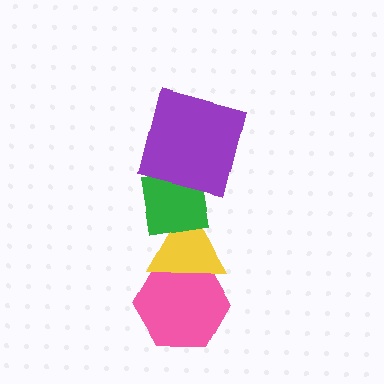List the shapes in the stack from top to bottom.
From top to bottom: the purple square, the green square, the yellow triangle, the pink hexagon.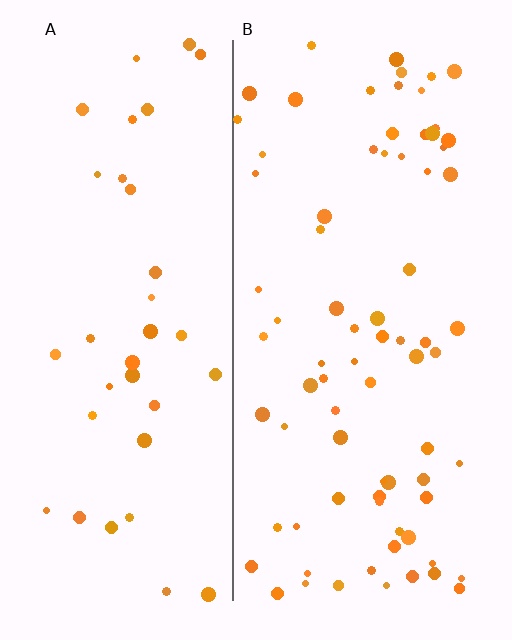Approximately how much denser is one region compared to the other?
Approximately 2.1× — region B over region A.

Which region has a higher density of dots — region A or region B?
B (the right).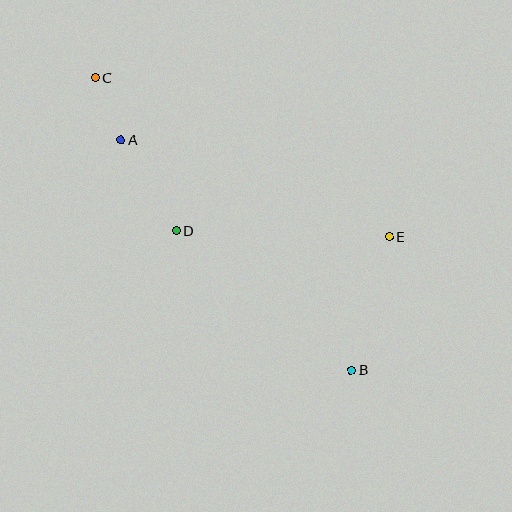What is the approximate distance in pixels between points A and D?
The distance between A and D is approximately 106 pixels.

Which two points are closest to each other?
Points A and C are closest to each other.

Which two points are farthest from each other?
Points B and C are farthest from each other.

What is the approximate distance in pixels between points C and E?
The distance between C and E is approximately 334 pixels.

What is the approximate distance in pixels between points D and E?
The distance between D and E is approximately 213 pixels.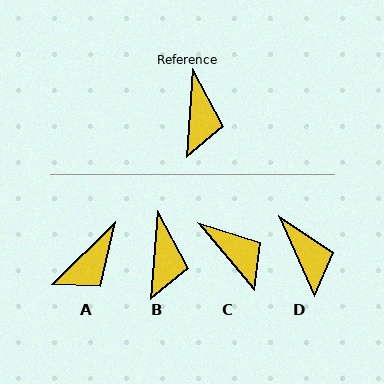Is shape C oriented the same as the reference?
No, it is off by about 44 degrees.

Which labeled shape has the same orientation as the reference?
B.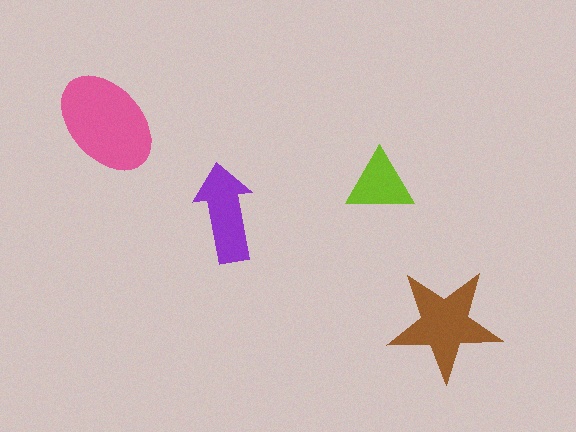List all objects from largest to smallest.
The pink ellipse, the brown star, the purple arrow, the lime triangle.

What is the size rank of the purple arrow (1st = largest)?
3rd.